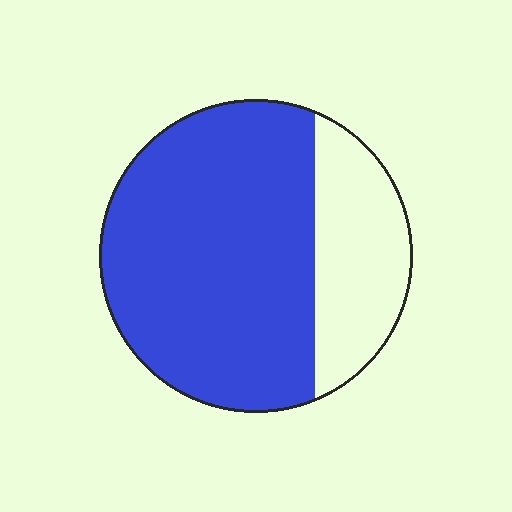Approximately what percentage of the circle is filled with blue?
Approximately 75%.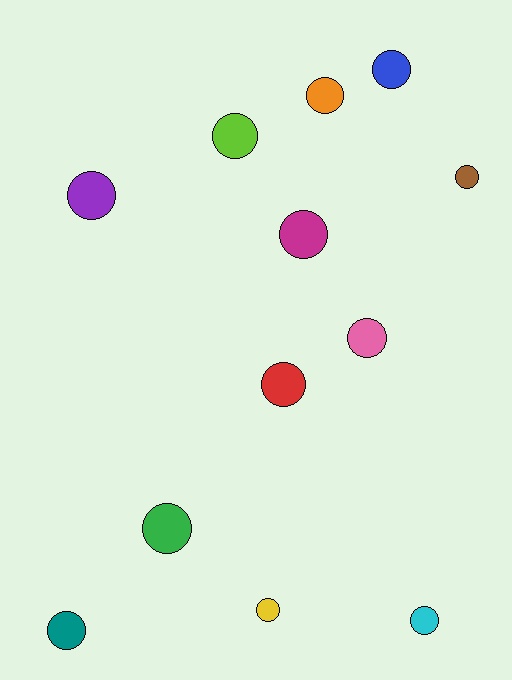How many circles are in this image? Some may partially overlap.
There are 12 circles.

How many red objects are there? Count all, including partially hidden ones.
There is 1 red object.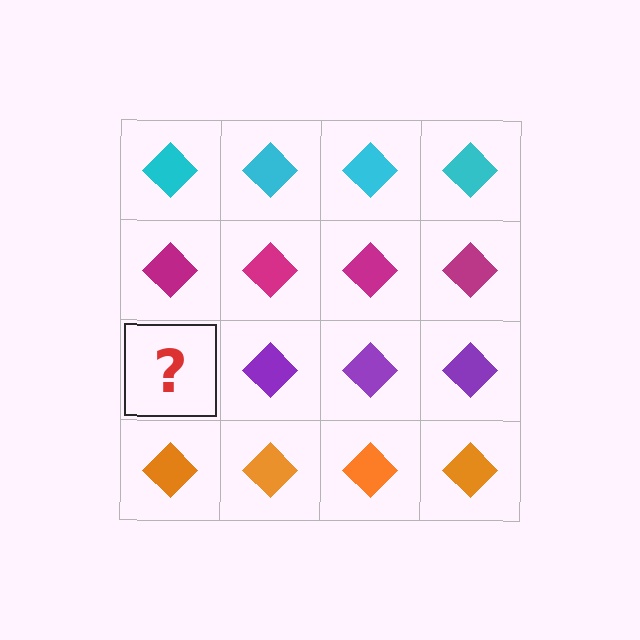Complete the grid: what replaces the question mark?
The question mark should be replaced with a purple diamond.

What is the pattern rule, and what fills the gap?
The rule is that each row has a consistent color. The gap should be filled with a purple diamond.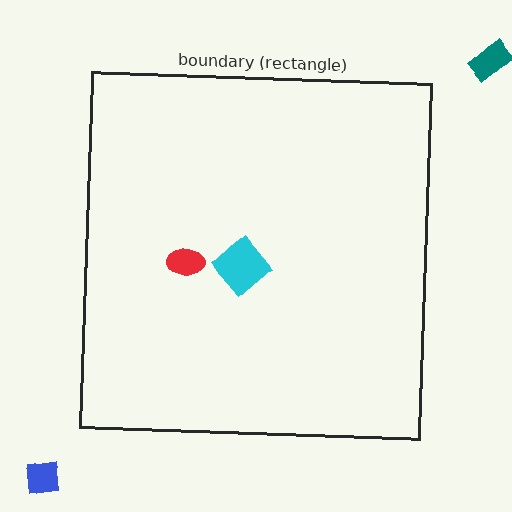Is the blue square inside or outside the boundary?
Outside.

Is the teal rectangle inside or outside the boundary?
Outside.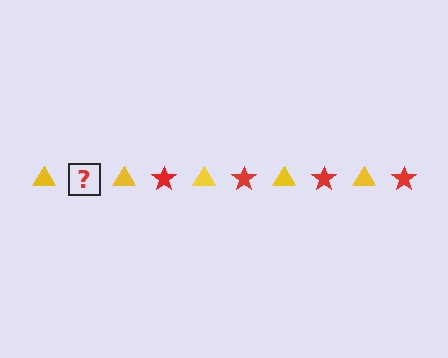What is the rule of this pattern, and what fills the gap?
The rule is that the pattern alternates between yellow triangle and red star. The gap should be filled with a red star.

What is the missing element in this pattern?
The missing element is a red star.